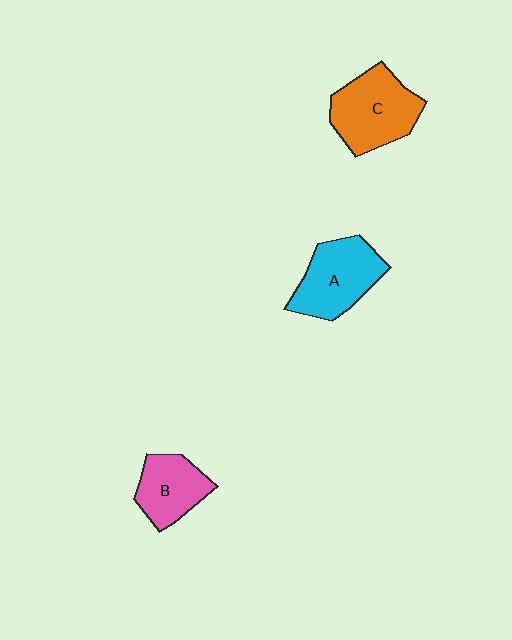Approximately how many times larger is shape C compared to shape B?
Approximately 1.4 times.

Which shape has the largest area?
Shape C (orange).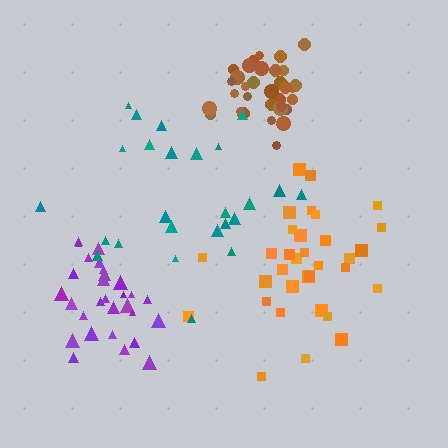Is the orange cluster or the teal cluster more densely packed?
Orange.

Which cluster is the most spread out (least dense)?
Teal.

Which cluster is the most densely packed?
Brown.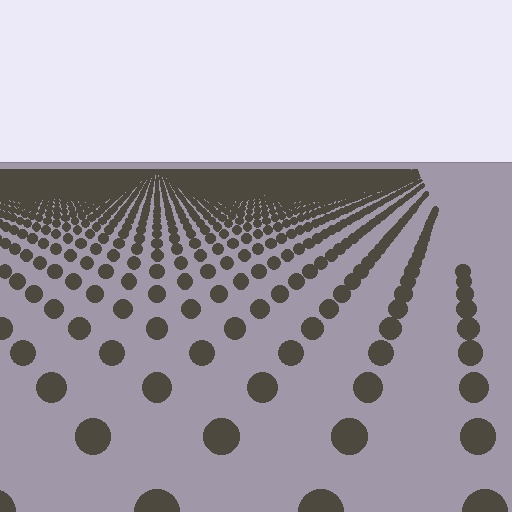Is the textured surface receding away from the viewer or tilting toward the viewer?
The surface is receding away from the viewer. Texture elements get smaller and denser toward the top.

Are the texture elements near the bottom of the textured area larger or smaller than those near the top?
Larger. Near the bottom, elements are closer to the viewer and appear at a bigger on-screen size.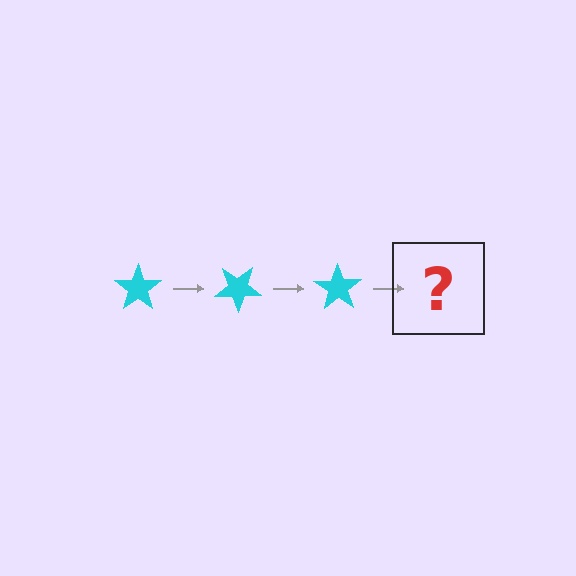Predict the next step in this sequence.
The next step is a cyan star rotated 105 degrees.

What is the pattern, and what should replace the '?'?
The pattern is that the star rotates 35 degrees each step. The '?' should be a cyan star rotated 105 degrees.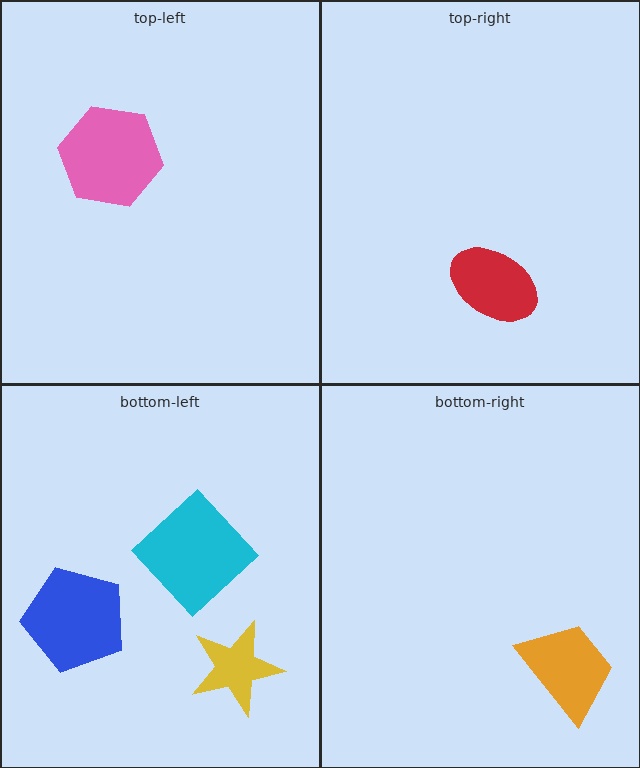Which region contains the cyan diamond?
The bottom-left region.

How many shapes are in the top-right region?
1.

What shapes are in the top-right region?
The red ellipse.